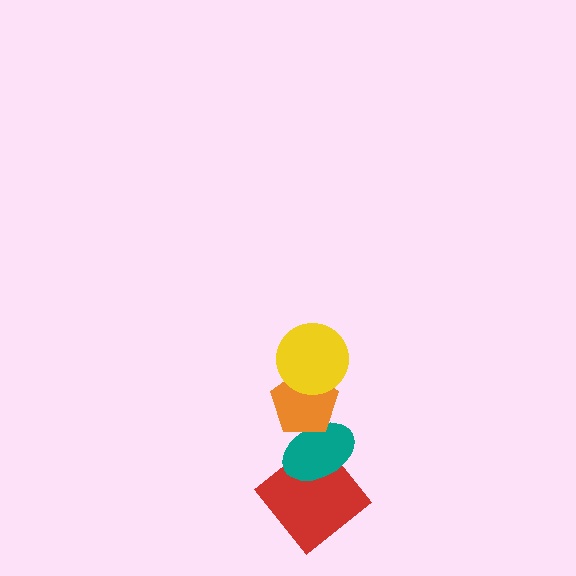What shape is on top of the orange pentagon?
The yellow circle is on top of the orange pentagon.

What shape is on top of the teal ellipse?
The orange pentagon is on top of the teal ellipse.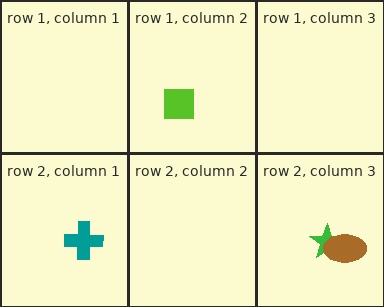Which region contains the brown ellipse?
The row 2, column 3 region.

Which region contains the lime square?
The row 1, column 2 region.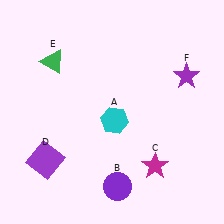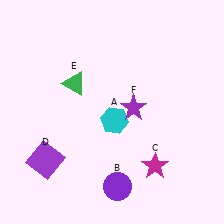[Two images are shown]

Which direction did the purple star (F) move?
The purple star (F) moved left.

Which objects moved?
The objects that moved are: the green triangle (E), the purple star (F).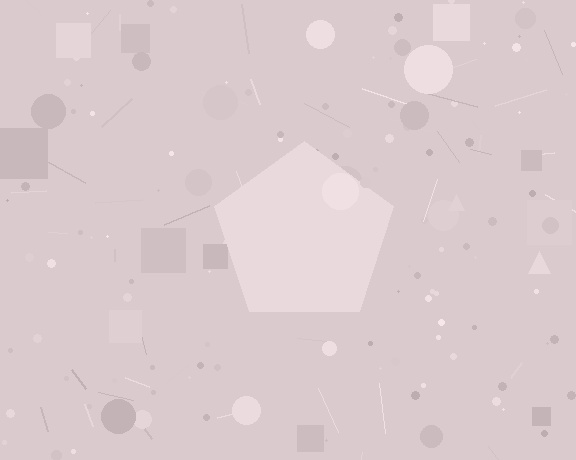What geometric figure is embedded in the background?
A pentagon is embedded in the background.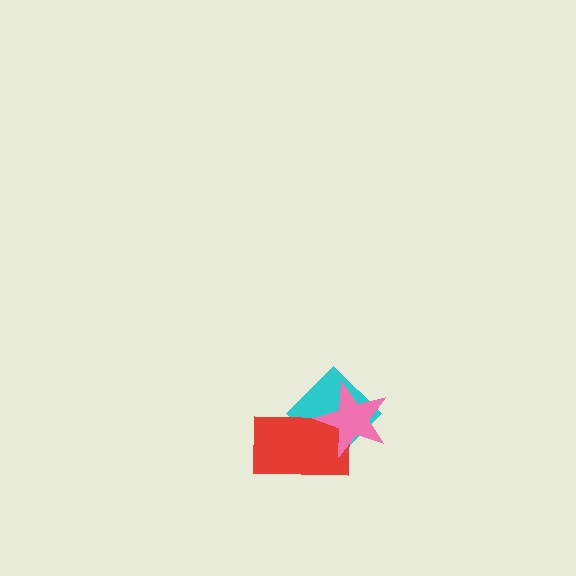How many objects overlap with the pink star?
2 objects overlap with the pink star.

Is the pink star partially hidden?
No, no other shape covers it.